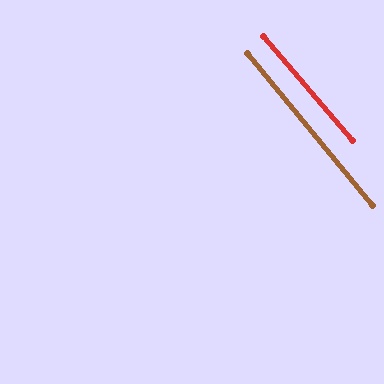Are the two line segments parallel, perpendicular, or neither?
Parallel — their directions differ by only 1.2°.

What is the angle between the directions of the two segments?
Approximately 1 degree.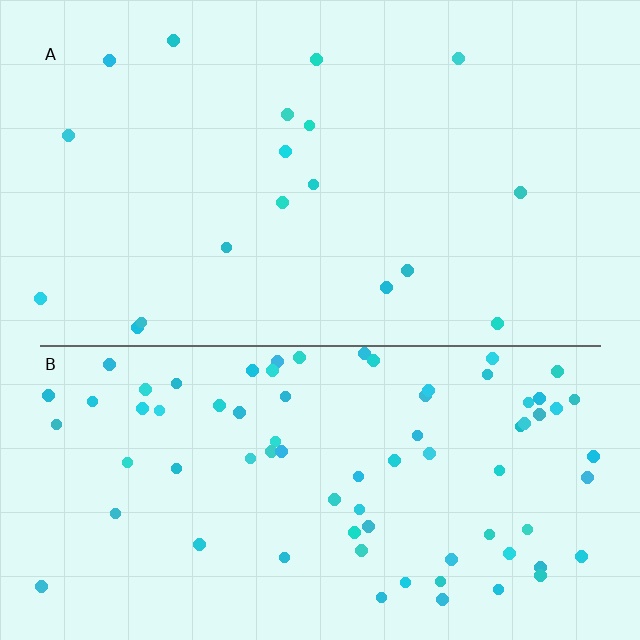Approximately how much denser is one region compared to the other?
Approximately 4.2× — region B over region A.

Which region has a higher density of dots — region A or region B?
B (the bottom).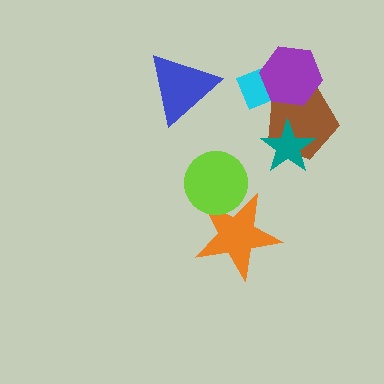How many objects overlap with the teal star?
1 object overlaps with the teal star.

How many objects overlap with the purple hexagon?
2 objects overlap with the purple hexagon.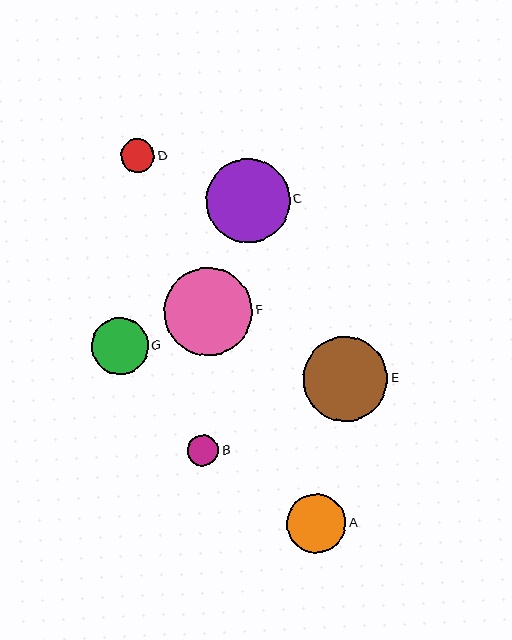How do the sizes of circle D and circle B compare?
Circle D and circle B are approximately the same size.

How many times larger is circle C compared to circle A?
Circle C is approximately 1.4 times the size of circle A.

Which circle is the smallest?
Circle B is the smallest with a size of approximately 31 pixels.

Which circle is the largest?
Circle F is the largest with a size of approximately 88 pixels.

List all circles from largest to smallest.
From largest to smallest: F, E, C, A, G, D, B.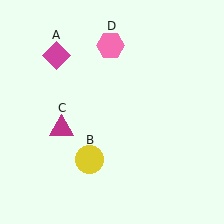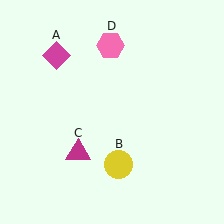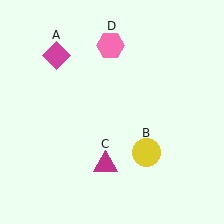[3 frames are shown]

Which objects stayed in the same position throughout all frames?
Magenta diamond (object A) and pink hexagon (object D) remained stationary.